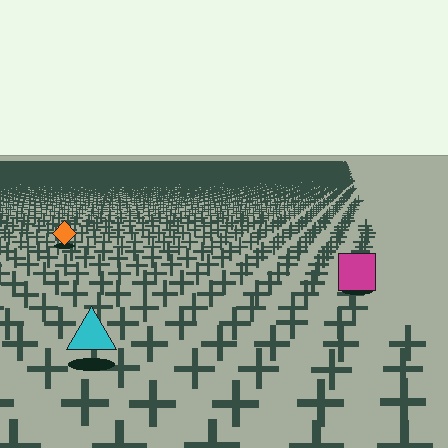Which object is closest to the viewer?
The cyan triangle is closest. The texture marks near it are larger and more spread out.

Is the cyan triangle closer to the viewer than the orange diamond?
Yes. The cyan triangle is closer — you can tell from the texture gradient: the ground texture is coarser near it.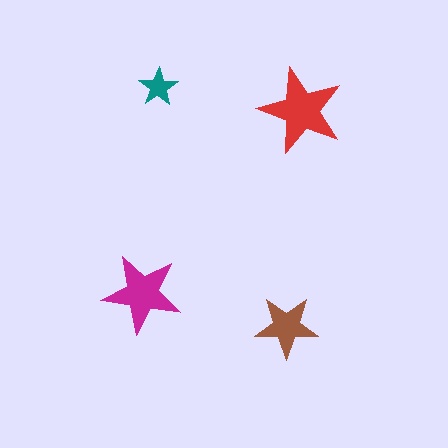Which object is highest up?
The teal star is topmost.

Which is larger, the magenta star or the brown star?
The magenta one.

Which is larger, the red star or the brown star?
The red one.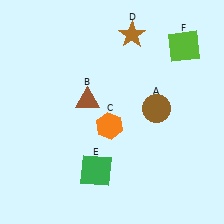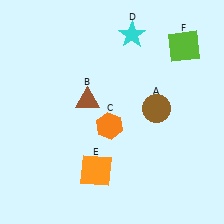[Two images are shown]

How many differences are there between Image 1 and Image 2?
There are 2 differences between the two images.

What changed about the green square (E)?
In Image 1, E is green. In Image 2, it changed to orange.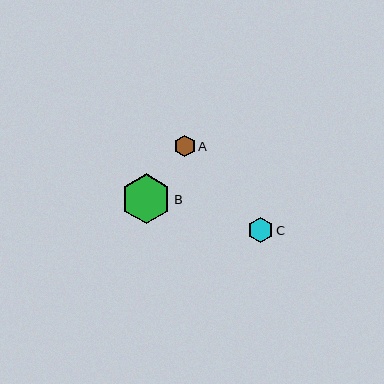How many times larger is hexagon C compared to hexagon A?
Hexagon C is approximately 1.2 times the size of hexagon A.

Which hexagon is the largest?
Hexagon B is the largest with a size of approximately 50 pixels.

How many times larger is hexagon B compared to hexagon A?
Hexagon B is approximately 2.4 times the size of hexagon A.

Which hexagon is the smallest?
Hexagon A is the smallest with a size of approximately 21 pixels.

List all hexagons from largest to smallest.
From largest to smallest: B, C, A.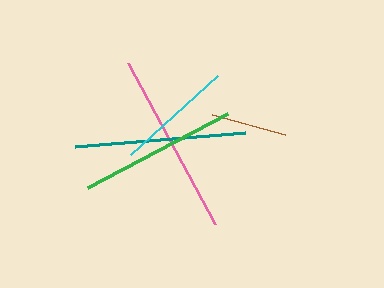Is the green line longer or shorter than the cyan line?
The green line is longer than the cyan line.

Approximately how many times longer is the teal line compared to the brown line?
The teal line is approximately 2.2 times the length of the brown line.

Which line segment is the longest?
The pink line is the longest at approximately 183 pixels.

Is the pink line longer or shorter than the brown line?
The pink line is longer than the brown line.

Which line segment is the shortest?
The brown line is the shortest at approximately 76 pixels.